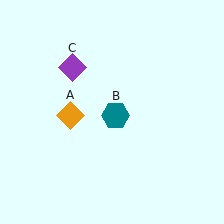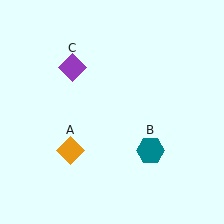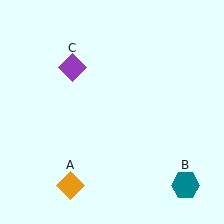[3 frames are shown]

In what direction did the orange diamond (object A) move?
The orange diamond (object A) moved down.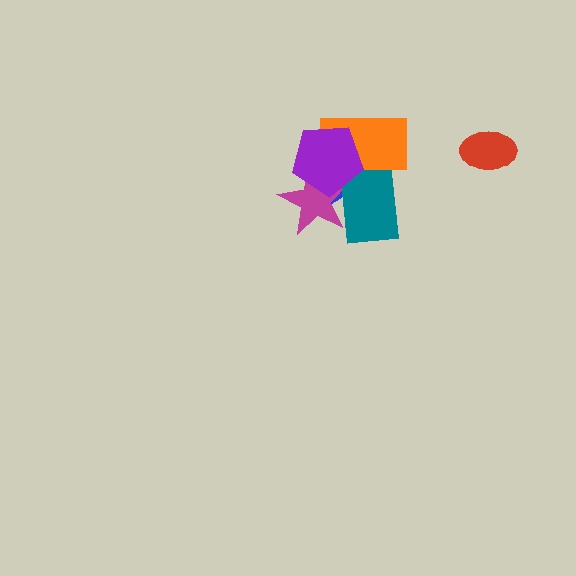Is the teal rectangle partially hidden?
Yes, it is partially covered by another shape.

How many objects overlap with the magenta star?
3 objects overlap with the magenta star.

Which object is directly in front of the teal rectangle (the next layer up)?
The orange rectangle is directly in front of the teal rectangle.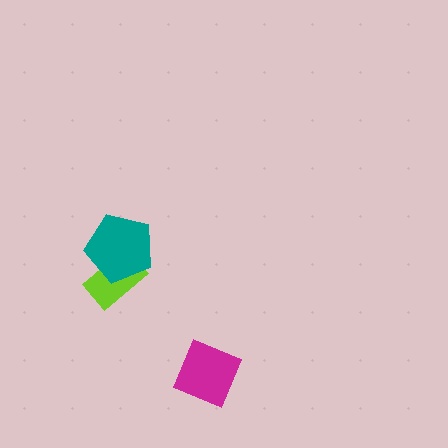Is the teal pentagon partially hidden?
No, no other shape covers it.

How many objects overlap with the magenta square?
0 objects overlap with the magenta square.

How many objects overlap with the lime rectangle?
1 object overlaps with the lime rectangle.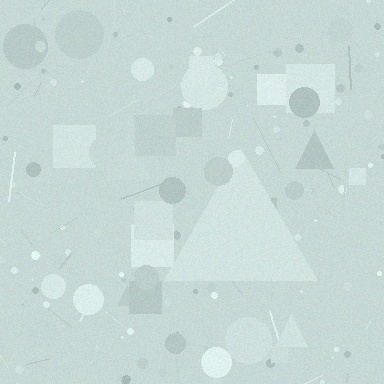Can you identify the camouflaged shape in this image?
The camouflaged shape is a triangle.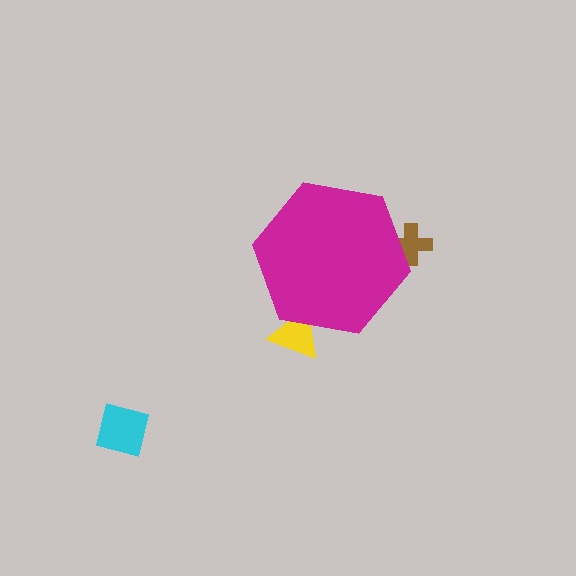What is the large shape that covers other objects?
A magenta hexagon.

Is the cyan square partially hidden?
No, the cyan square is fully visible.